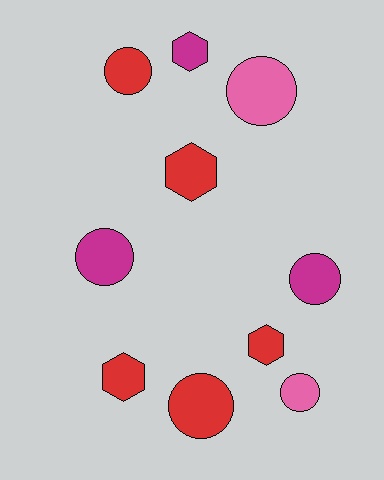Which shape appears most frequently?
Circle, with 6 objects.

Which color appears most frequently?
Red, with 5 objects.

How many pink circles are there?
There are 2 pink circles.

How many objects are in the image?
There are 10 objects.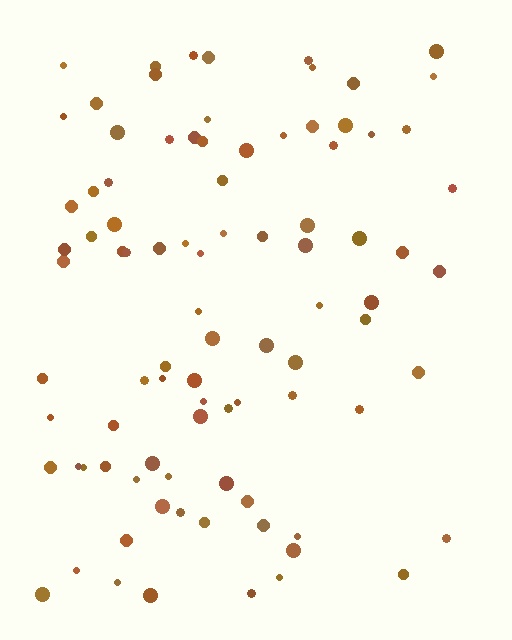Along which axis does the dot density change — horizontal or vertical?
Horizontal.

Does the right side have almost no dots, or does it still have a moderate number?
Still a moderate number, just noticeably fewer than the left.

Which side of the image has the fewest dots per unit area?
The right.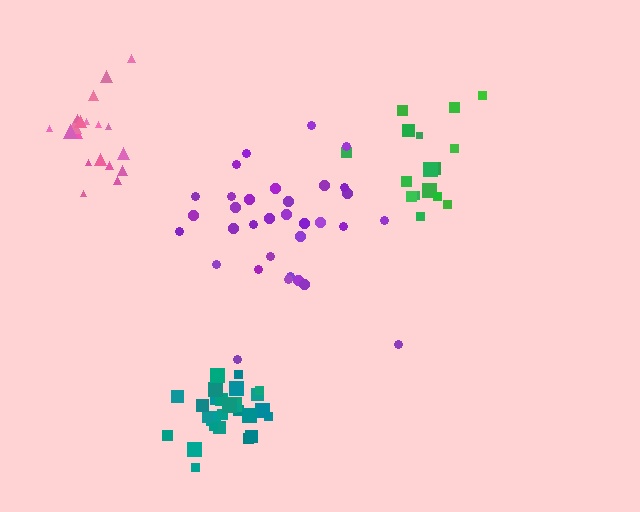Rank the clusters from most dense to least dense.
teal, pink, purple, green.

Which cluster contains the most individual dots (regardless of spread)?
Purple (33).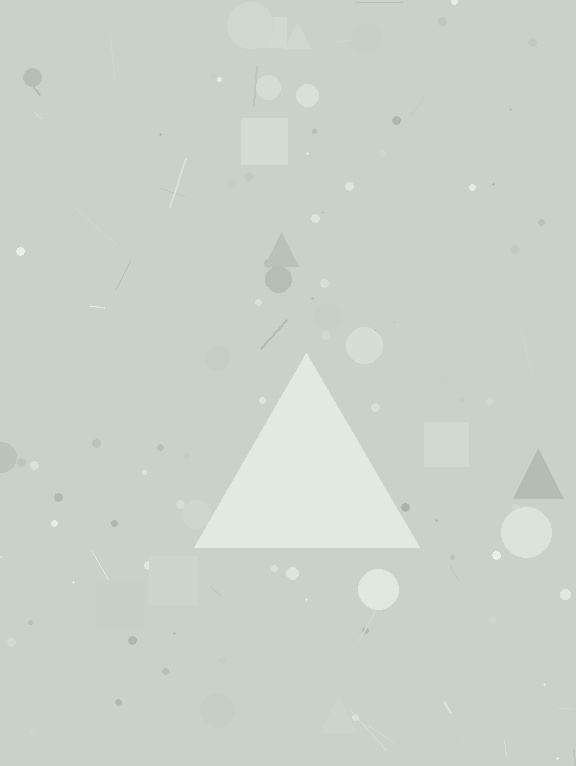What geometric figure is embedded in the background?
A triangle is embedded in the background.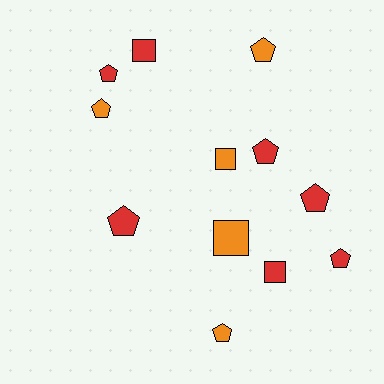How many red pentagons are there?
There are 5 red pentagons.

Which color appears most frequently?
Red, with 7 objects.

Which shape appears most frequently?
Pentagon, with 8 objects.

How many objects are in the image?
There are 12 objects.